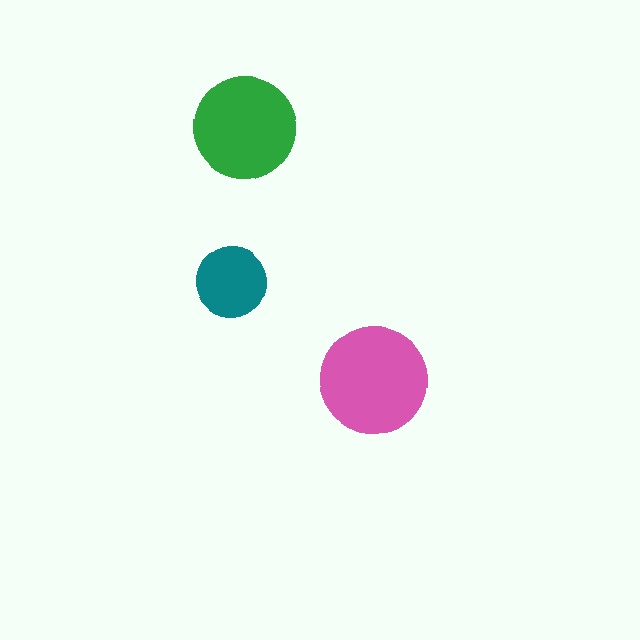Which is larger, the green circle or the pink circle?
The pink one.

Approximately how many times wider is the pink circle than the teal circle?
About 1.5 times wider.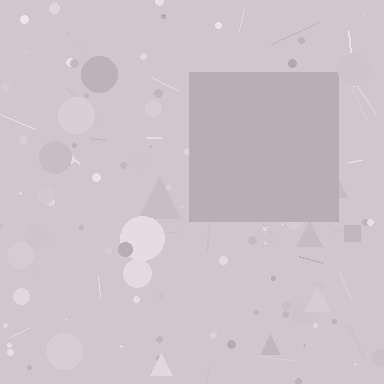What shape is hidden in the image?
A square is hidden in the image.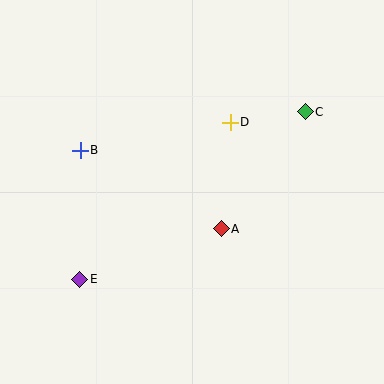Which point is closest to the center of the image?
Point A at (221, 229) is closest to the center.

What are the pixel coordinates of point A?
Point A is at (221, 229).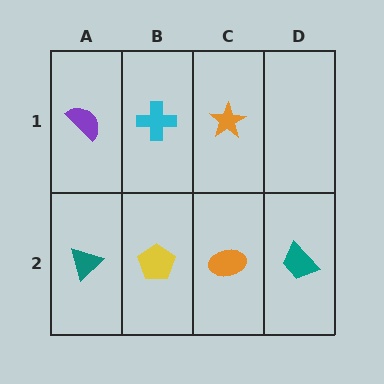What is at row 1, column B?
A cyan cross.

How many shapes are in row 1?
3 shapes.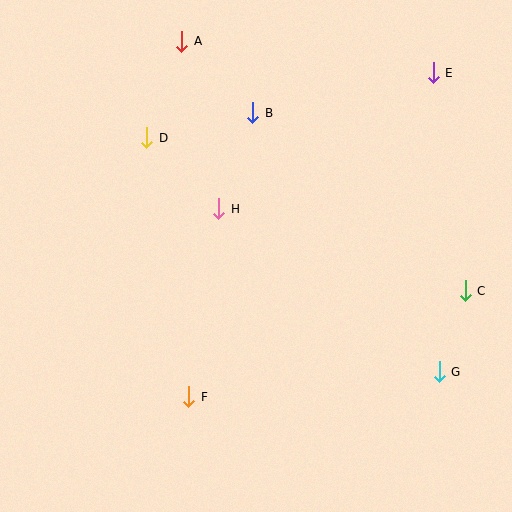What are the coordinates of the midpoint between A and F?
The midpoint between A and F is at (185, 219).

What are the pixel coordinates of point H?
Point H is at (219, 209).